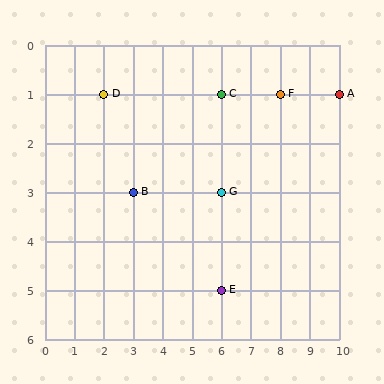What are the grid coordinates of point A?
Point A is at grid coordinates (10, 1).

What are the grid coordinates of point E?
Point E is at grid coordinates (6, 5).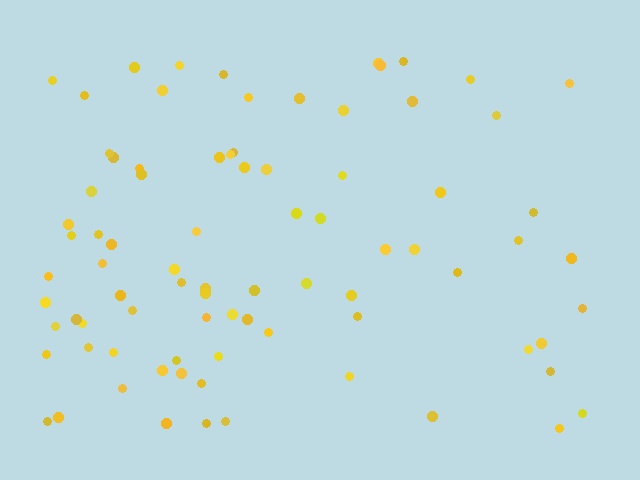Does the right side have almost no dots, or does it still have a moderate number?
Still a moderate number, just noticeably fewer than the left.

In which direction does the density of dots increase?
From right to left, with the left side densest.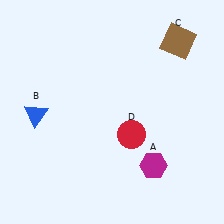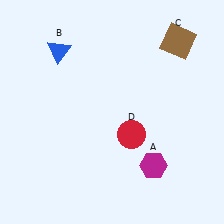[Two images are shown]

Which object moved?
The blue triangle (B) moved up.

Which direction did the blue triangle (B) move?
The blue triangle (B) moved up.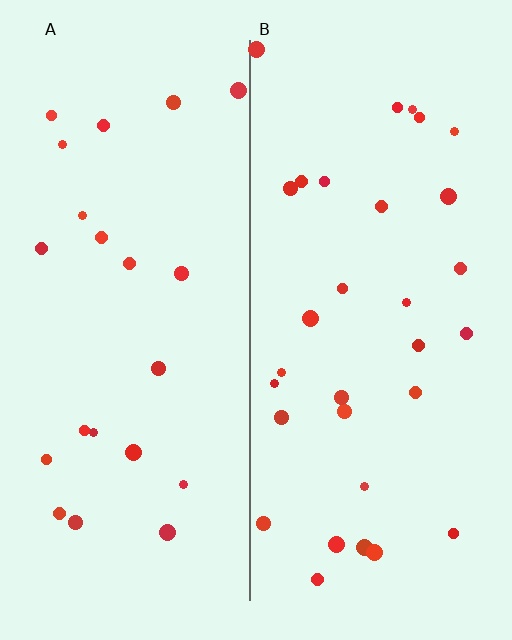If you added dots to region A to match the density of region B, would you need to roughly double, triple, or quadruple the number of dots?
Approximately double.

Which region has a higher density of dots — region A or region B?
B (the right).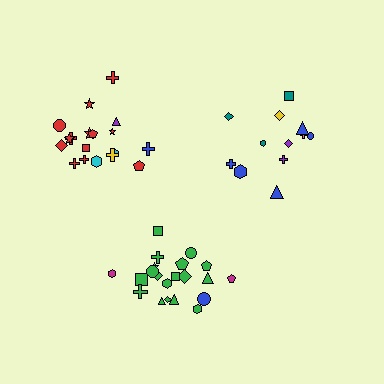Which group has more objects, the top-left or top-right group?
The top-left group.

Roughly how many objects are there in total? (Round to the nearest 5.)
Roughly 50 objects in total.